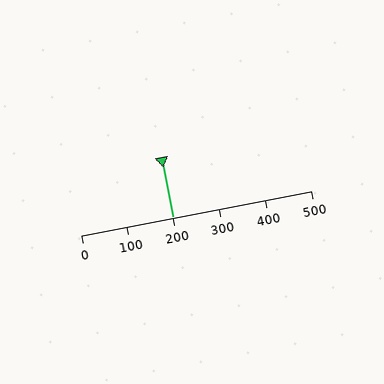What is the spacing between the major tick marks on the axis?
The major ticks are spaced 100 apart.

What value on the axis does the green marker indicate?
The marker indicates approximately 200.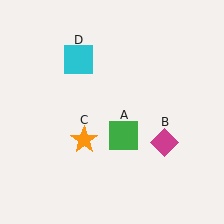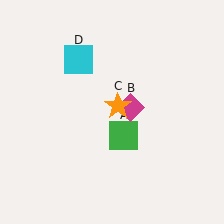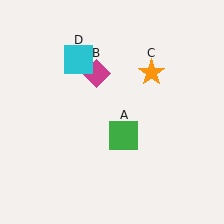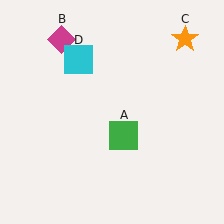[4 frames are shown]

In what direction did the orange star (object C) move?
The orange star (object C) moved up and to the right.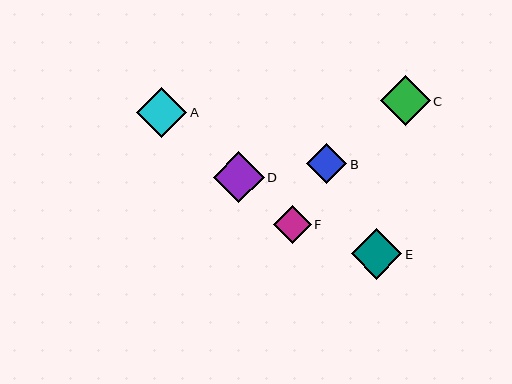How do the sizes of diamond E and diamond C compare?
Diamond E and diamond C are approximately the same size.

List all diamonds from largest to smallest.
From largest to smallest: E, D, A, C, B, F.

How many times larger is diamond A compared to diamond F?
Diamond A is approximately 1.3 times the size of diamond F.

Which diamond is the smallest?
Diamond F is the smallest with a size of approximately 38 pixels.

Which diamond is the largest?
Diamond E is the largest with a size of approximately 51 pixels.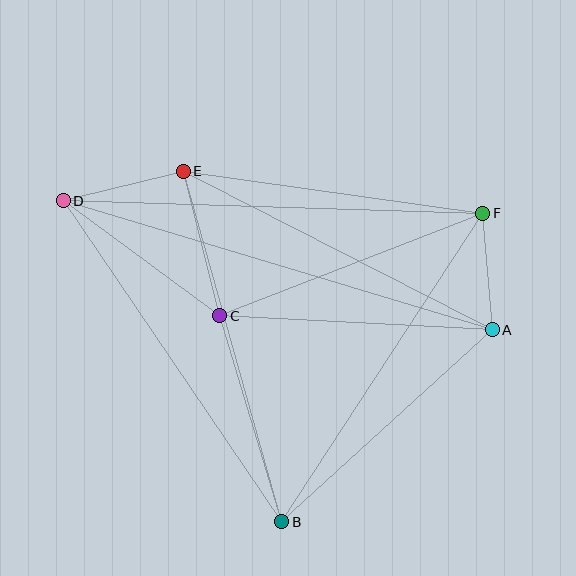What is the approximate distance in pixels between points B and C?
The distance between B and C is approximately 215 pixels.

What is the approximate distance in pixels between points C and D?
The distance between C and D is approximately 194 pixels.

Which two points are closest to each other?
Points A and F are closest to each other.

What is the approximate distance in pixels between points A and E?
The distance between A and E is approximately 347 pixels.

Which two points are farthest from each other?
Points A and D are farthest from each other.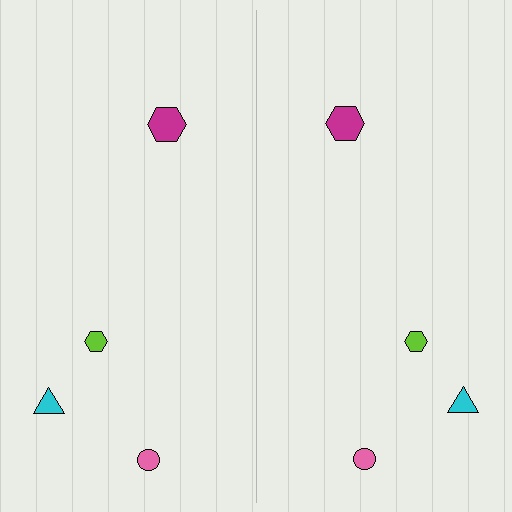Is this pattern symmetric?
Yes, this pattern has bilateral (reflection) symmetry.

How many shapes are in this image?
There are 8 shapes in this image.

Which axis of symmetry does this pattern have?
The pattern has a vertical axis of symmetry running through the center of the image.